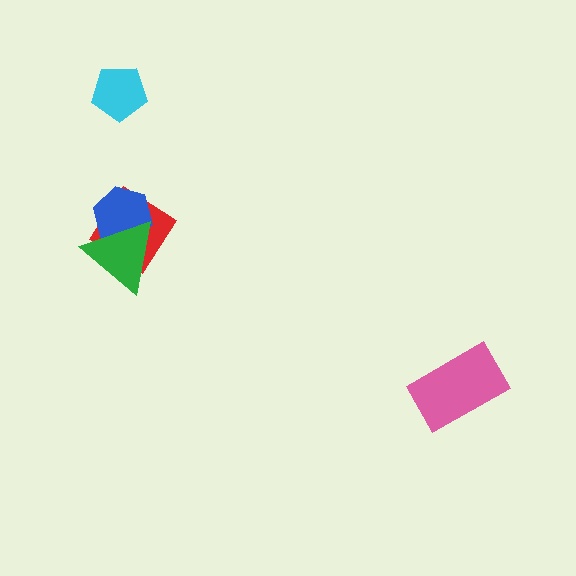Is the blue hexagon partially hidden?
Yes, it is partially covered by another shape.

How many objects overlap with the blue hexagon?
2 objects overlap with the blue hexagon.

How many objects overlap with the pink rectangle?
0 objects overlap with the pink rectangle.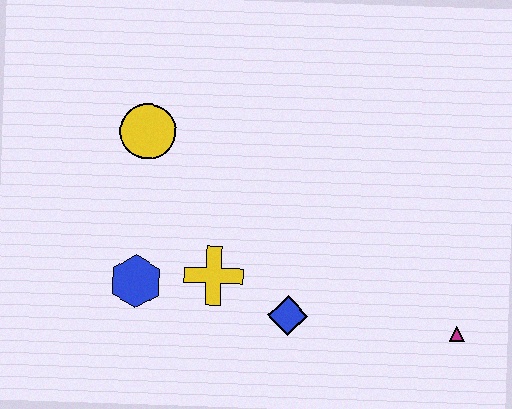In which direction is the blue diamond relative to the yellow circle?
The blue diamond is below the yellow circle.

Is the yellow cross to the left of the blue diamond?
Yes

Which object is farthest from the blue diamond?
The yellow circle is farthest from the blue diamond.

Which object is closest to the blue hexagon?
The yellow cross is closest to the blue hexagon.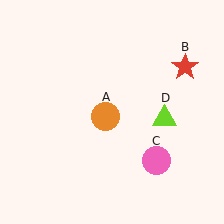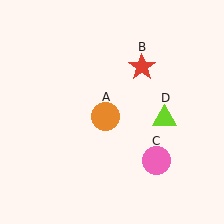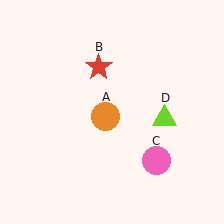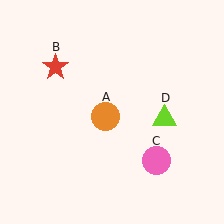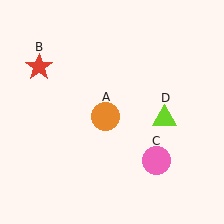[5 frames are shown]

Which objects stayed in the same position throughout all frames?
Orange circle (object A) and pink circle (object C) and lime triangle (object D) remained stationary.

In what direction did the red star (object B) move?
The red star (object B) moved left.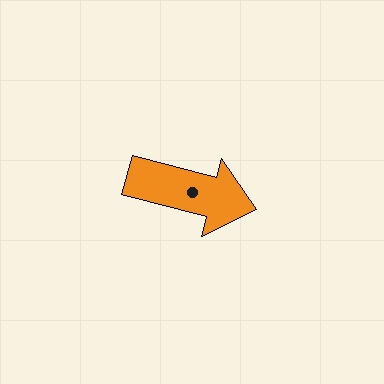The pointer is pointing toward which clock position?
Roughly 3 o'clock.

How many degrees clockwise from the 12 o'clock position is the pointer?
Approximately 105 degrees.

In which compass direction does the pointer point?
East.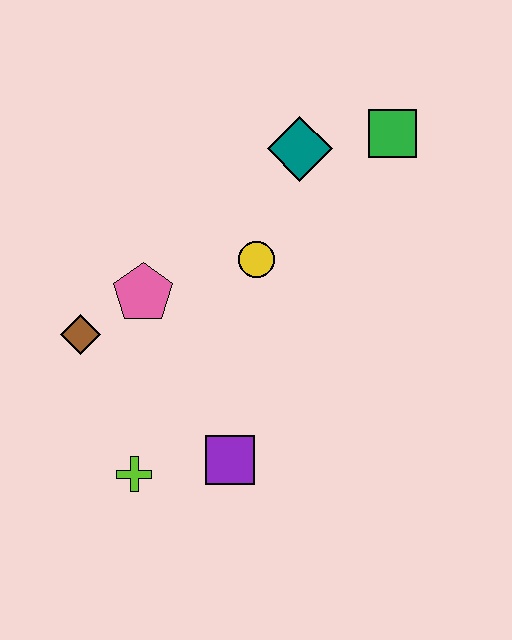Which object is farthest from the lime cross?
The green square is farthest from the lime cross.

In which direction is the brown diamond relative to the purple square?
The brown diamond is to the left of the purple square.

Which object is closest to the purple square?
The lime cross is closest to the purple square.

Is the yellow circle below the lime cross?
No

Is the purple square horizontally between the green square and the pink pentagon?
Yes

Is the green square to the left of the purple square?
No